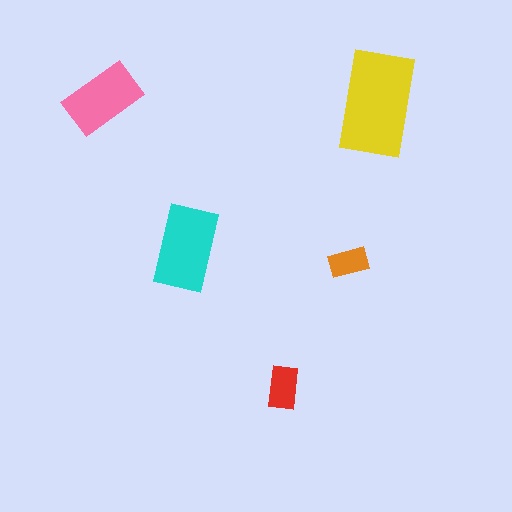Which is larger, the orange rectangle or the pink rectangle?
The pink one.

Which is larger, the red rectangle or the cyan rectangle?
The cyan one.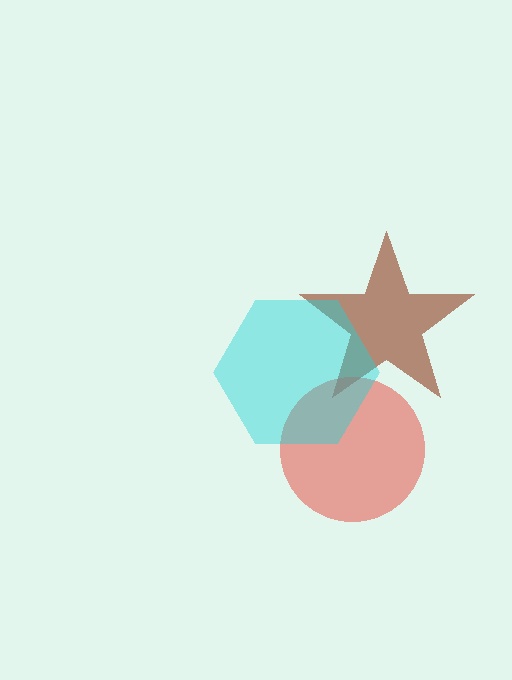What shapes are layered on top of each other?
The layered shapes are: a brown star, a red circle, a cyan hexagon.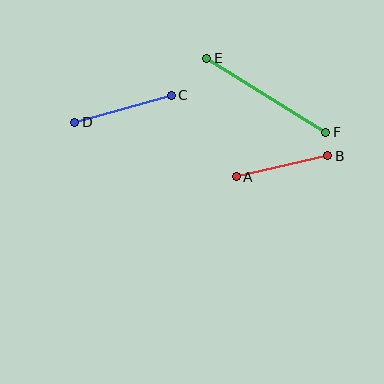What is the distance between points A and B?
The distance is approximately 94 pixels.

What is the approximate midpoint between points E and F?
The midpoint is at approximately (266, 95) pixels.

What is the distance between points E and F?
The distance is approximately 140 pixels.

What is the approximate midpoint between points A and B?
The midpoint is at approximately (282, 166) pixels.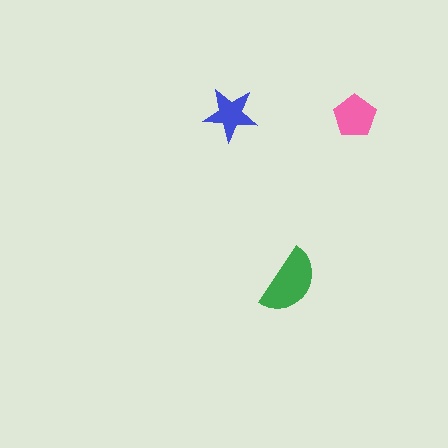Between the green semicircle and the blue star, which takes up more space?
The green semicircle.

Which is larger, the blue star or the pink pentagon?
The pink pentagon.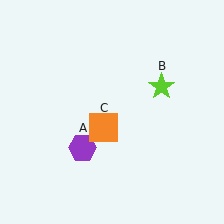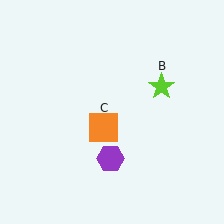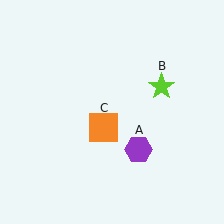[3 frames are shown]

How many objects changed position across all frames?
1 object changed position: purple hexagon (object A).